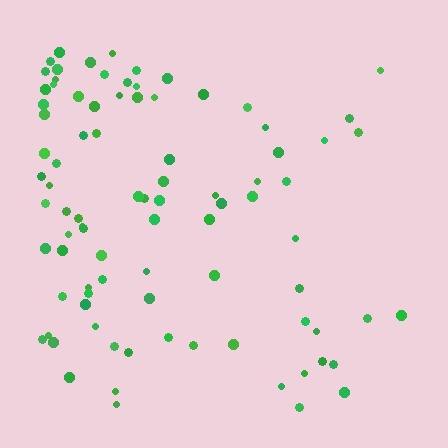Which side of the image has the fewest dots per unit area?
The right.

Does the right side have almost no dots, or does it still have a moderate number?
Still a moderate number, just noticeably fewer than the left.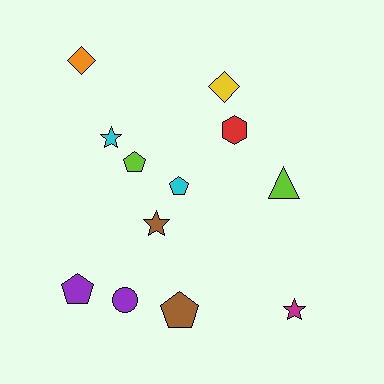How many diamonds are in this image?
There are 2 diamonds.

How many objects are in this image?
There are 12 objects.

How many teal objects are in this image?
There are no teal objects.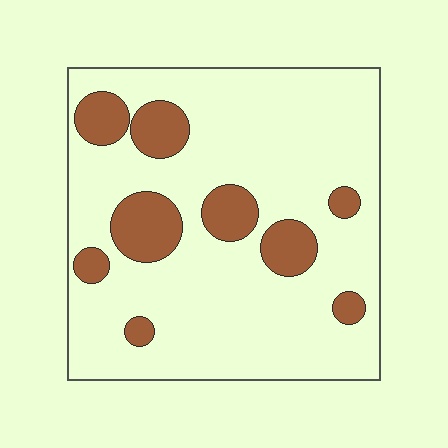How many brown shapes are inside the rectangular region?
9.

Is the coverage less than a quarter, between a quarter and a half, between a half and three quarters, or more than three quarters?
Less than a quarter.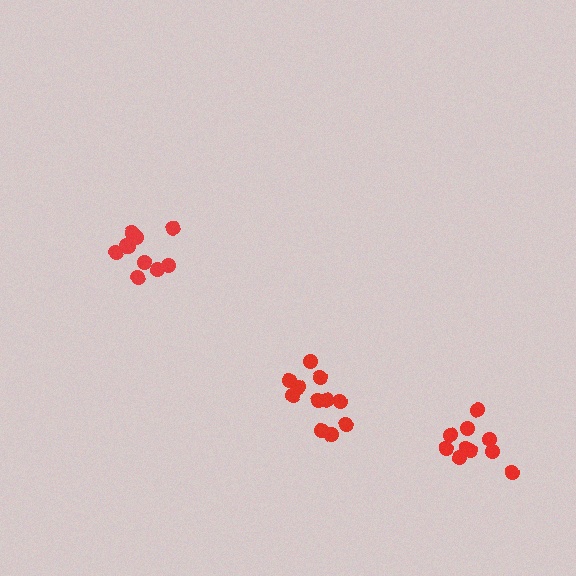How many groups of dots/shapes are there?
There are 3 groups.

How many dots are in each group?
Group 1: 11 dots, Group 2: 10 dots, Group 3: 10 dots (31 total).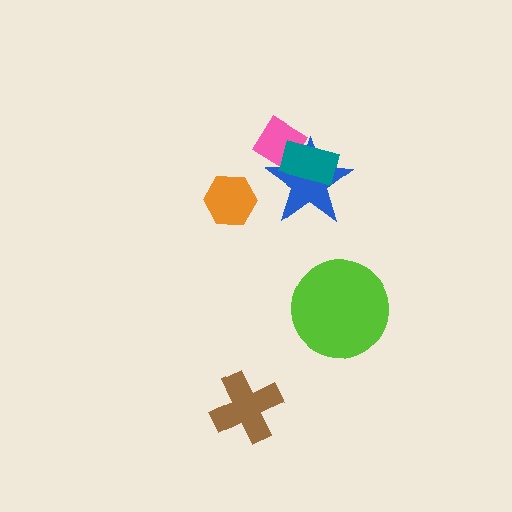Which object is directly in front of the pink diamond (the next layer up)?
The blue star is directly in front of the pink diamond.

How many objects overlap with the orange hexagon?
0 objects overlap with the orange hexagon.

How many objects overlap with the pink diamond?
2 objects overlap with the pink diamond.